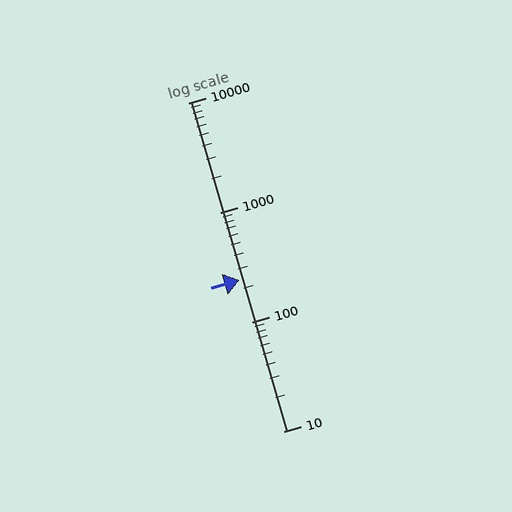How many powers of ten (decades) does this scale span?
The scale spans 3 decades, from 10 to 10000.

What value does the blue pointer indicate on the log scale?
The pointer indicates approximately 240.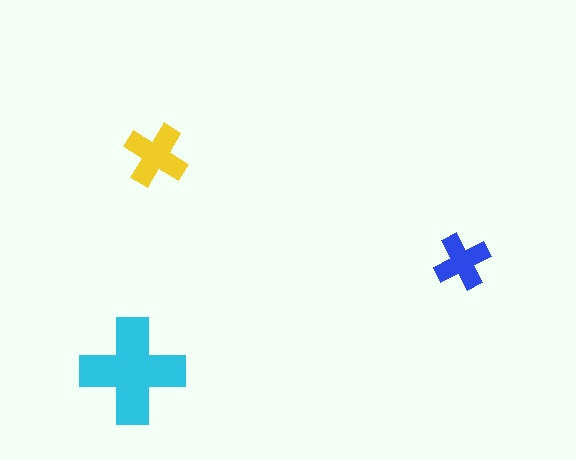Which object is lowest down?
The cyan cross is bottommost.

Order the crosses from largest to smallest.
the cyan one, the yellow one, the blue one.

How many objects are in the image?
There are 3 objects in the image.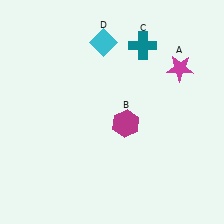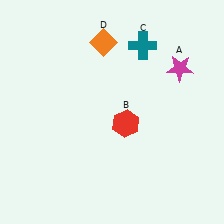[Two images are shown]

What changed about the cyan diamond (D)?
In Image 1, D is cyan. In Image 2, it changed to orange.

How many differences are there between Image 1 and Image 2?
There are 2 differences between the two images.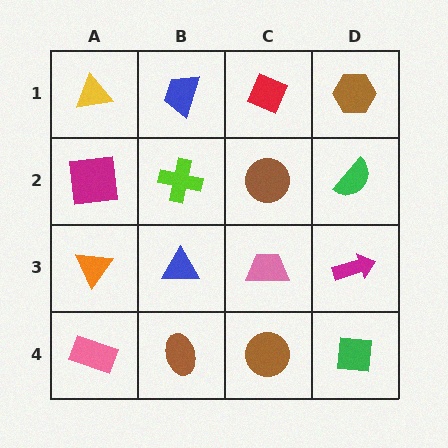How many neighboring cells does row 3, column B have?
4.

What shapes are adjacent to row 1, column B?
A lime cross (row 2, column B), a yellow triangle (row 1, column A), a red diamond (row 1, column C).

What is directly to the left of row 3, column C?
A blue triangle.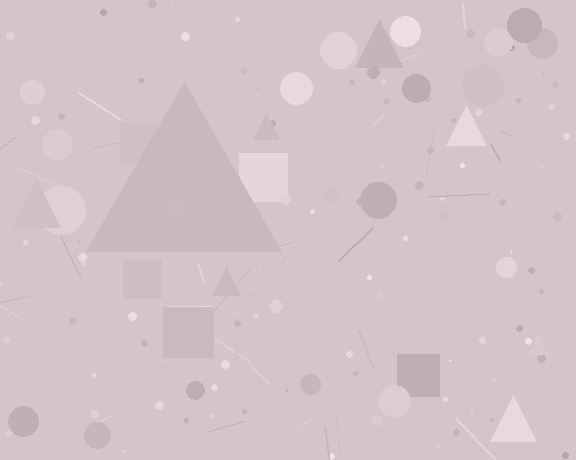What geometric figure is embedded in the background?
A triangle is embedded in the background.